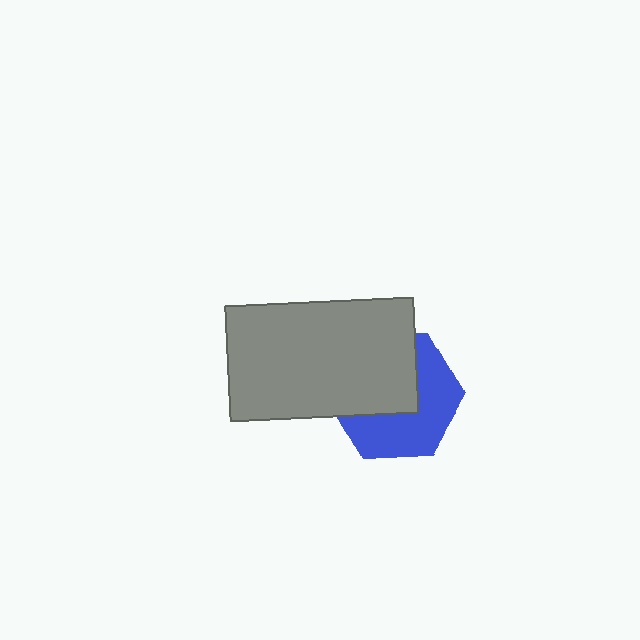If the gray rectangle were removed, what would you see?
You would see the complete blue hexagon.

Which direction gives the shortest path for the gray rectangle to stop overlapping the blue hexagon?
Moving toward the upper-left gives the shortest separation.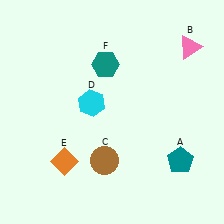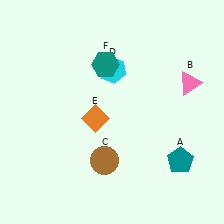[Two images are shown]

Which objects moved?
The objects that moved are: the pink triangle (B), the cyan hexagon (D), the orange diamond (E).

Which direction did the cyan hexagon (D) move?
The cyan hexagon (D) moved up.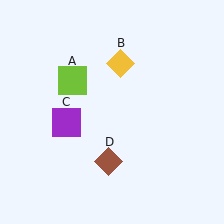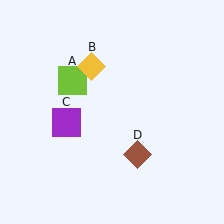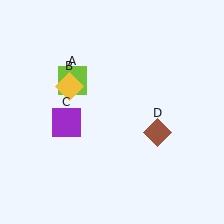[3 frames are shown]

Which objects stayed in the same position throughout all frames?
Lime square (object A) and purple square (object C) remained stationary.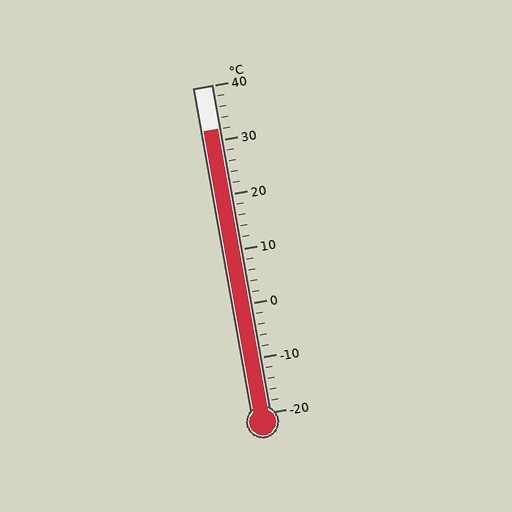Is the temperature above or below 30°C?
The temperature is above 30°C.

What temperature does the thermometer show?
The thermometer shows approximately 32°C.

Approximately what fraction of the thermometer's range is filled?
The thermometer is filled to approximately 85% of its range.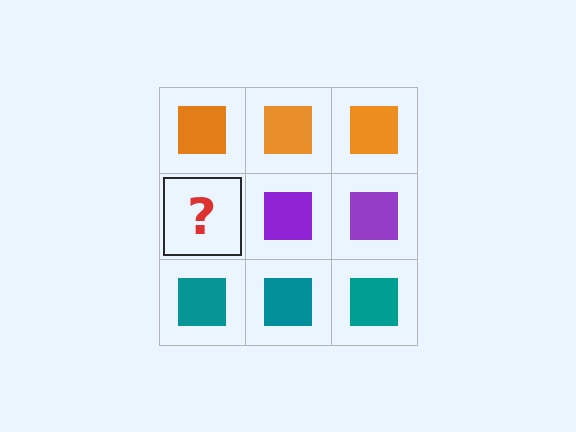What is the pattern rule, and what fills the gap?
The rule is that each row has a consistent color. The gap should be filled with a purple square.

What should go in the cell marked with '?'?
The missing cell should contain a purple square.